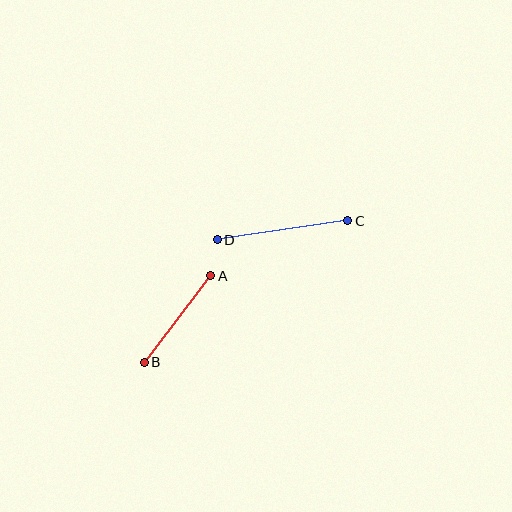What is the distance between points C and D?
The distance is approximately 132 pixels.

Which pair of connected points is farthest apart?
Points C and D are farthest apart.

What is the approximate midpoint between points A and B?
The midpoint is at approximately (177, 319) pixels.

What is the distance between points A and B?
The distance is approximately 109 pixels.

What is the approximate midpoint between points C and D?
The midpoint is at approximately (283, 230) pixels.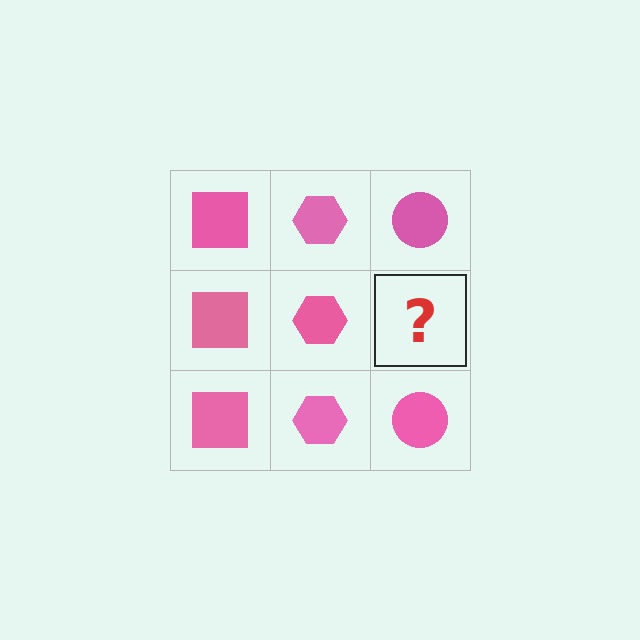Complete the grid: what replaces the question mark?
The question mark should be replaced with a pink circle.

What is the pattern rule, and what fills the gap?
The rule is that each column has a consistent shape. The gap should be filled with a pink circle.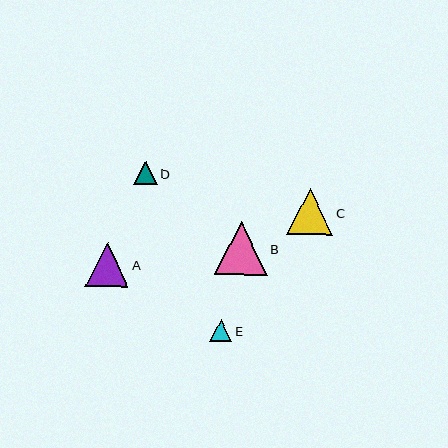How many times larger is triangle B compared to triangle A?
Triangle B is approximately 1.2 times the size of triangle A.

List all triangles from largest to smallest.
From largest to smallest: B, C, A, D, E.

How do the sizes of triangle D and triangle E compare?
Triangle D and triangle E are approximately the same size.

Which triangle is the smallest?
Triangle E is the smallest with a size of approximately 22 pixels.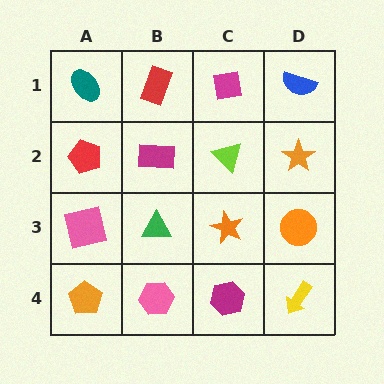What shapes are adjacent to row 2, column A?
A teal ellipse (row 1, column A), a pink square (row 3, column A), a magenta rectangle (row 2, column B).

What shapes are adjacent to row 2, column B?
A red rectangle (row 1, column B), a green triangle (row 3, column B), a red pentagon (row 2, column A), a lime triangle (row 2, column C).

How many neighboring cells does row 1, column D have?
2.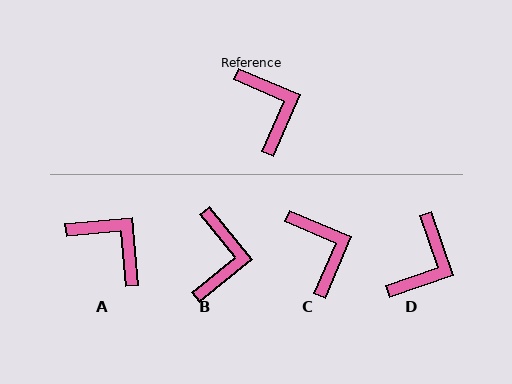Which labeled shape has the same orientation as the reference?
C.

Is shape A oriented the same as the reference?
No, it is off by about 28 degrees.